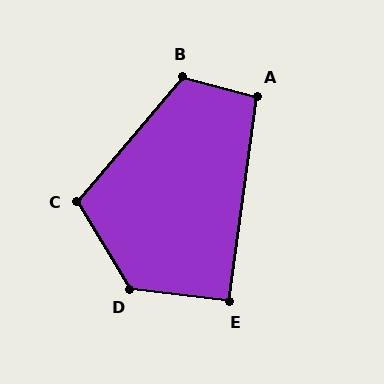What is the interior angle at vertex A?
Approximately 97 degrees (obtuse).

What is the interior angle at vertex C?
Approximately 109 degrees (obtuse).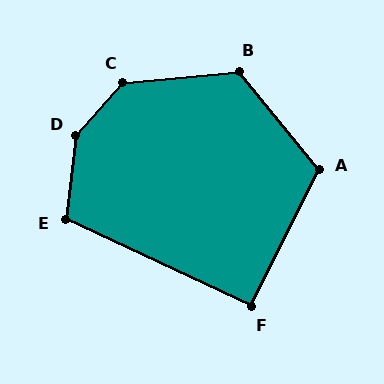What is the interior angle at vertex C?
Approximately 137 degrees (obtuse).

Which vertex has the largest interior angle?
D, at approximately 145 degrees.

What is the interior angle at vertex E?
Approximately 108 degrees (obtuse).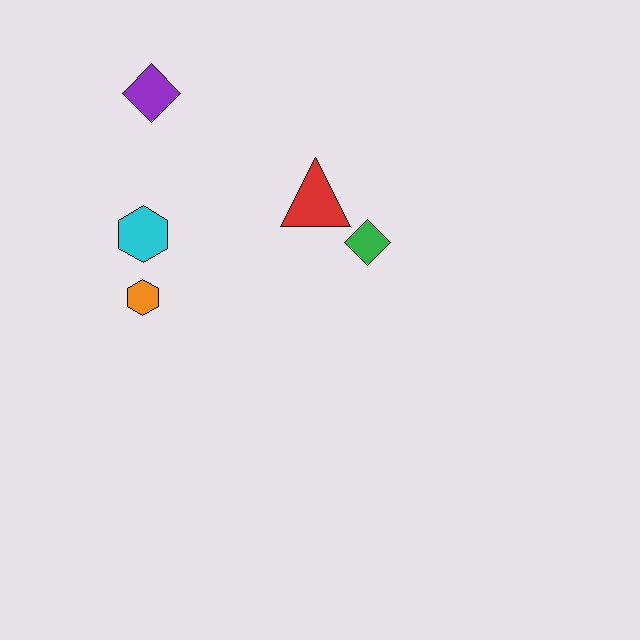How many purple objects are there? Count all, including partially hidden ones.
There is 1 purple object.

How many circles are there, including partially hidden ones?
There are no circles.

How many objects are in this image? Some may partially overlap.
There are 5 objects.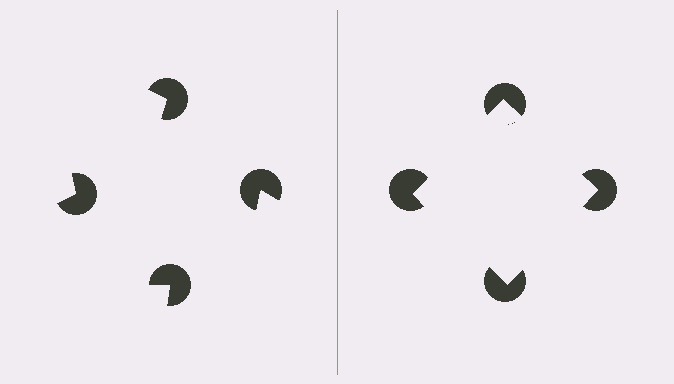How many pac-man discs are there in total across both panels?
8 — 4 on each side.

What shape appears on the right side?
An illusory square.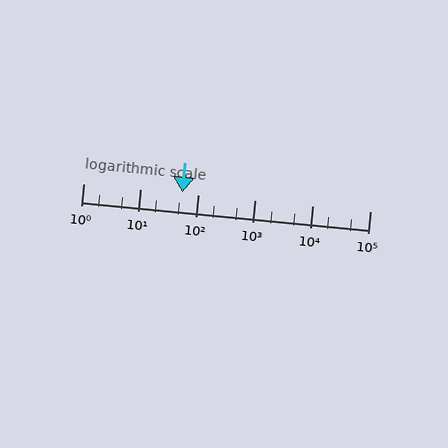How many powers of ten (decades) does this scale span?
The scale spans 5 decades, from 1 to 100000.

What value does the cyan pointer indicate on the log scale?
The pointer indicates approximately 53.